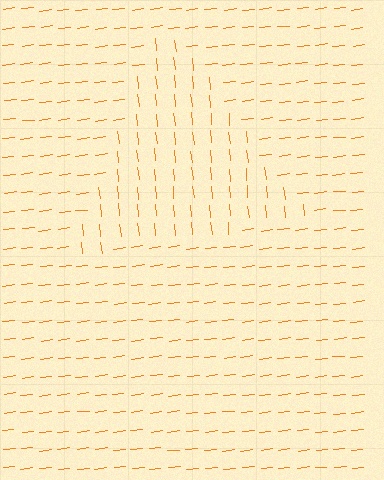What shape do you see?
I see a triangle.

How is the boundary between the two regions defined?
The boundary is defined purely by a change in line orientation (approximately 89 degrees difference). All lines are the same color and thickness.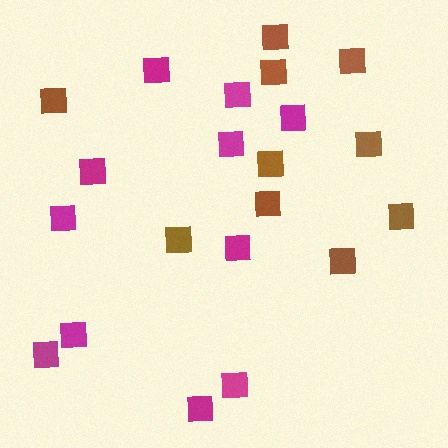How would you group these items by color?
There are 2 groups: one group of magenta squares (11) and one group of brown squares (10).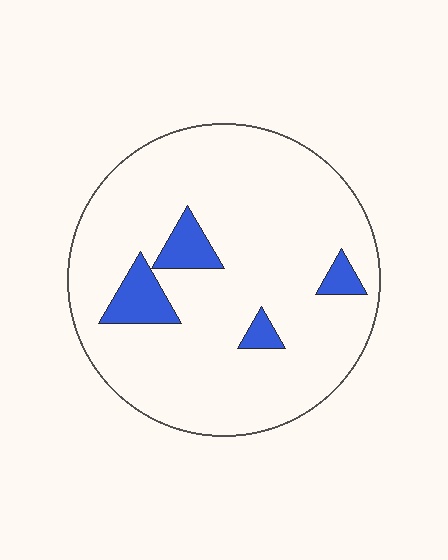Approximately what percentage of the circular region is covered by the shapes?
Approximately 10%.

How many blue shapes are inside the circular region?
4.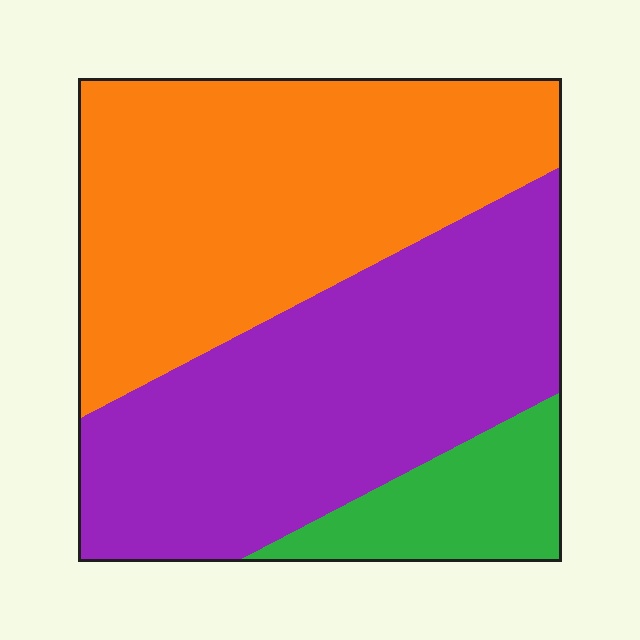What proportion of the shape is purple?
Purple covers roughly 45% of the shape.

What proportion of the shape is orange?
Orange covers around 45% of the shape.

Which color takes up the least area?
Green, at roughly 10%.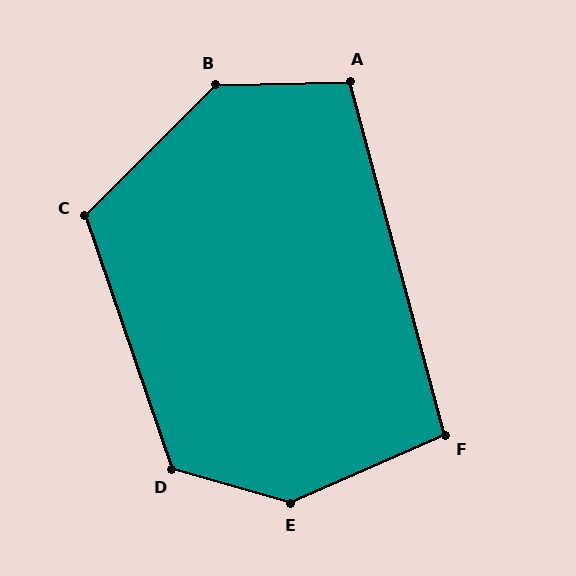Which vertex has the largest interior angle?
E, at approximately 140 degrees.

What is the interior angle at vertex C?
Approximately 116 degrees (obtuse).